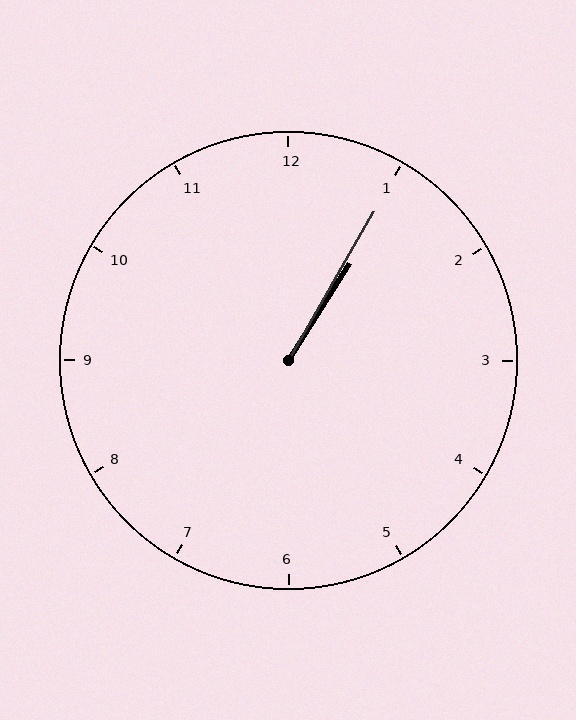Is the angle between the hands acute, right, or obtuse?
It is acute.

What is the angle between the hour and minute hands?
Approximately 2 degrees.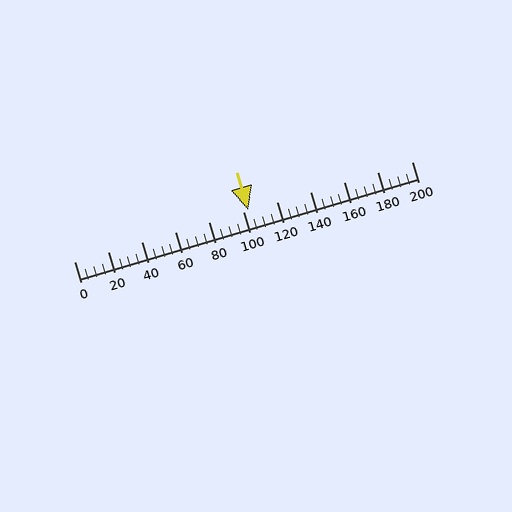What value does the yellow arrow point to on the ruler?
The yellow arrow points to approximately 103.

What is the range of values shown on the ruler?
The ruler shows values from 0 to 200.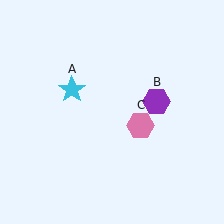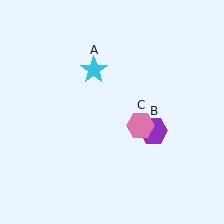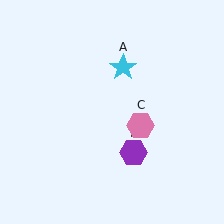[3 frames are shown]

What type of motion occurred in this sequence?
The cyan star (object A), purple hexagon (object B) rotated clockwise around the center of the scene.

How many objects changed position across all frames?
2 objects changed position: cyan star (object A), purple hexagon (object B).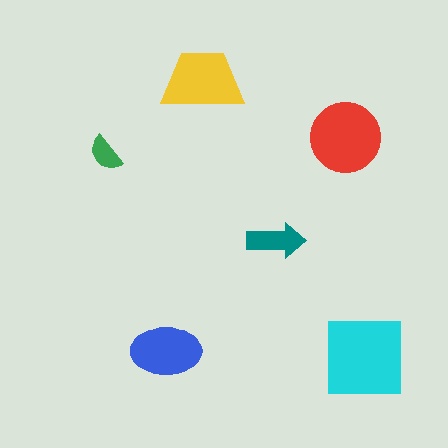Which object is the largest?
The cyan square.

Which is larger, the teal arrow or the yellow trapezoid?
The yellow trapezoid.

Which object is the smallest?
The green semicircle.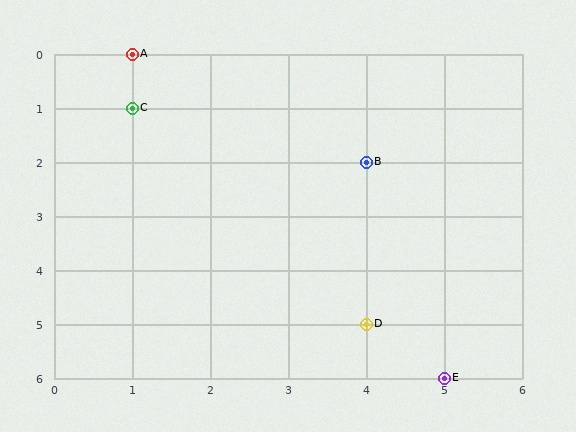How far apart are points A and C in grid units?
Points A and C are 1 row apart.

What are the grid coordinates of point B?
Point B is at grid coordinates (4, 2).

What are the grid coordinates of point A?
Point A is at grid coordinates (1, 0).